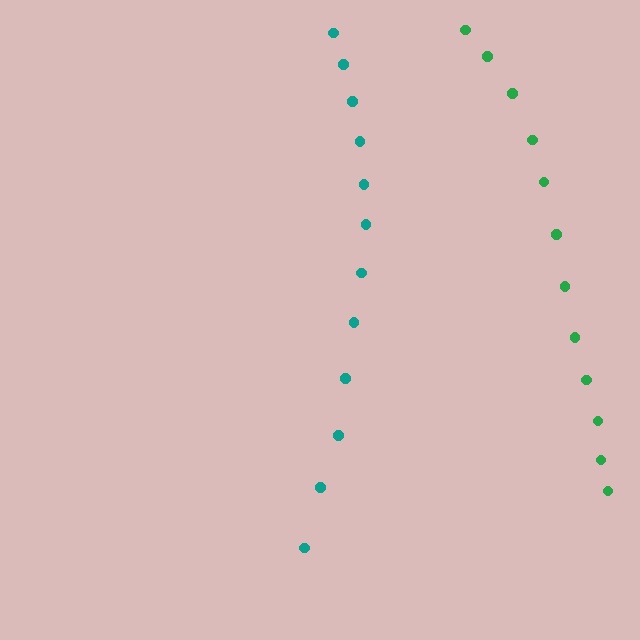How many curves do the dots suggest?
There are 2 distinct paths.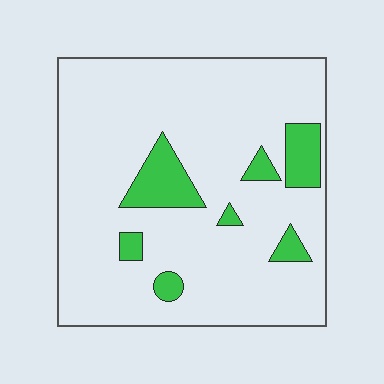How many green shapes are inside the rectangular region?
7.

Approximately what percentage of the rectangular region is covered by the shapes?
Approximately 15%.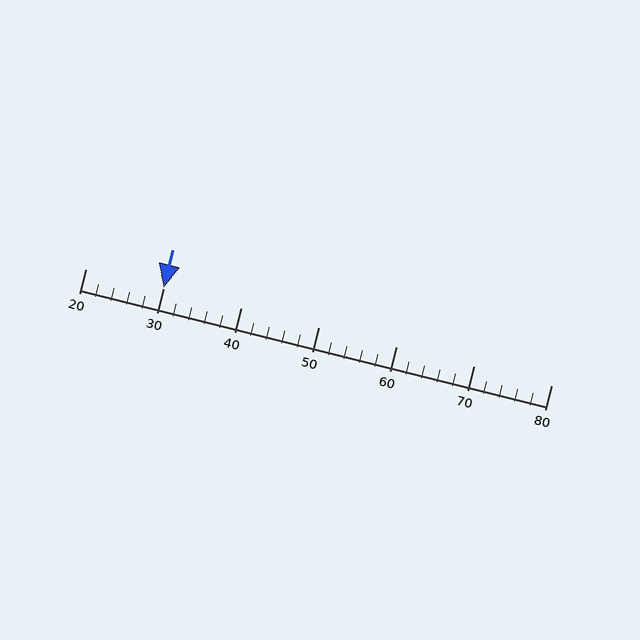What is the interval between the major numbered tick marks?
The major tick marks are spaced 10 units apart.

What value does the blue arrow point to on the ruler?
The blue arrow points to approximately 30.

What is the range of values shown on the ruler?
The ruler shows values from 20 to 80.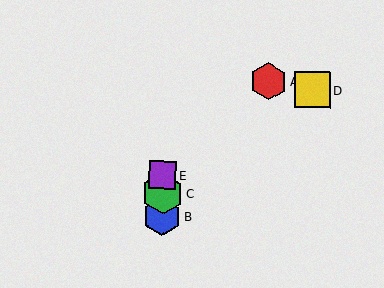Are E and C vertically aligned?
Yes, both are at x≈163.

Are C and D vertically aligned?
No, C is at x≈162 and D is at x≈312.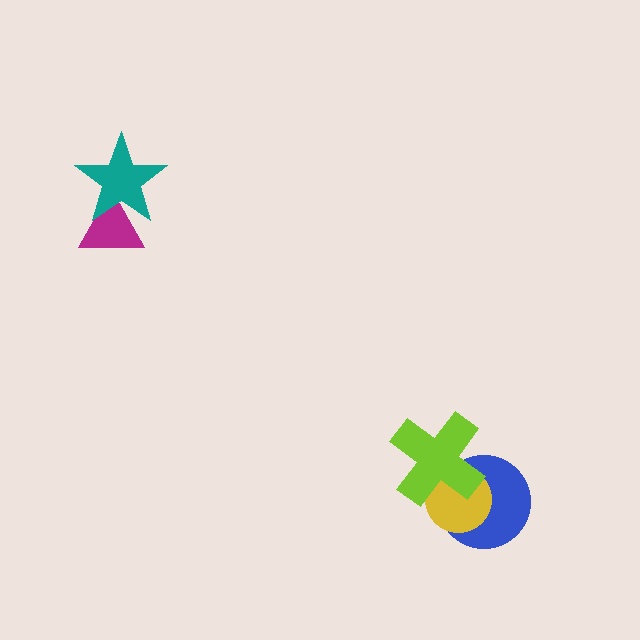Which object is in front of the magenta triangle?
The teal star is in front of the magenta triangle.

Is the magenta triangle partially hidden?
Yes, it is partially covered by another shape.